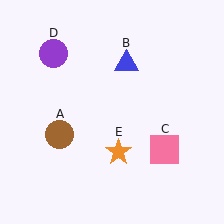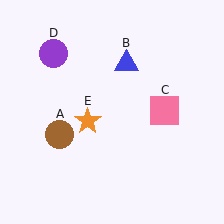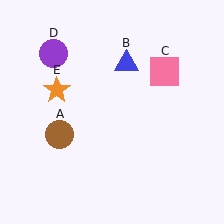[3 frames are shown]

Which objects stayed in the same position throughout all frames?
Brown circle (object A) and blue triangle (object B) and purple circle (object D) remained stationary.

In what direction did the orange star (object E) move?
The orange star (object E) moved up and to the left.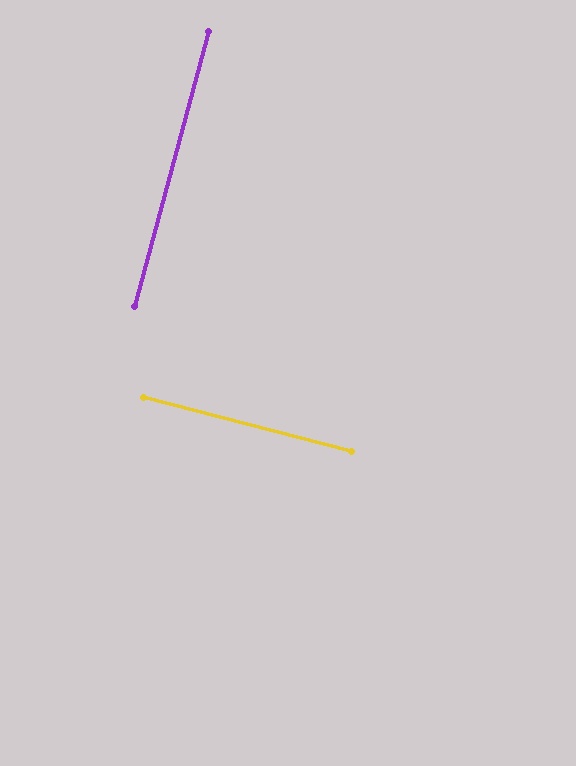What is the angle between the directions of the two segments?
Approximately 89 degrees.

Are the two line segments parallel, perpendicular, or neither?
Perpendicular — they meet at approximately 89°.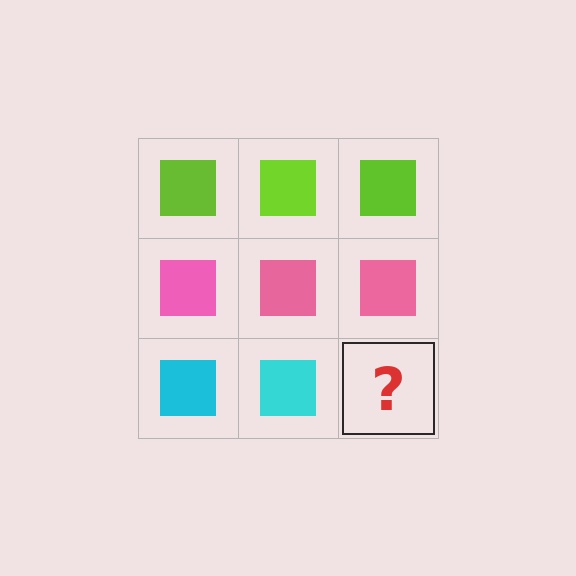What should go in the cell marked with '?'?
The missing cell should contain a cyan square.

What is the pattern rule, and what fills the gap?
The rule is that each row has a consistent color. The gap should be filled with a cyan square.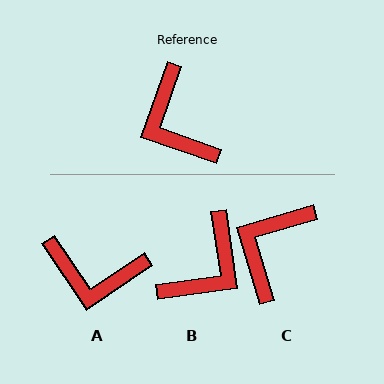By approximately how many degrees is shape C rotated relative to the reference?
Approximately 54 degrees clockwise.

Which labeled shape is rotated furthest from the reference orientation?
B, about 117 degrees away.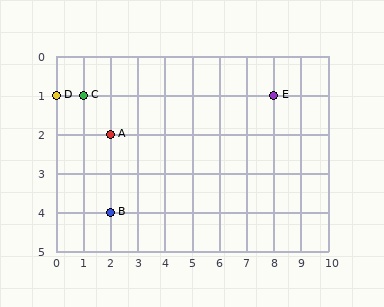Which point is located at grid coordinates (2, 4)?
Point B is at (2, 4).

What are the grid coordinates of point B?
Point B is at grid coordinates (2, 4).